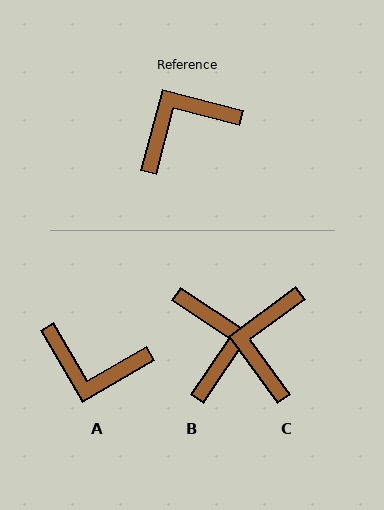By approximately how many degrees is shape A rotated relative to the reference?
Approximately 135 degrees counter-clockwise.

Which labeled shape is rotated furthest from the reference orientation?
A, about 135 degrees away.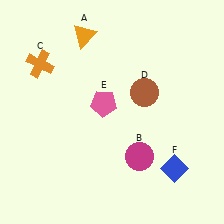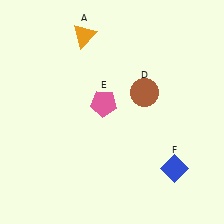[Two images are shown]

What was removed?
The orange cross (C), the magenta circle (B) were removed in Image 2.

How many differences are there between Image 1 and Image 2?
There are 2 differences between the two images.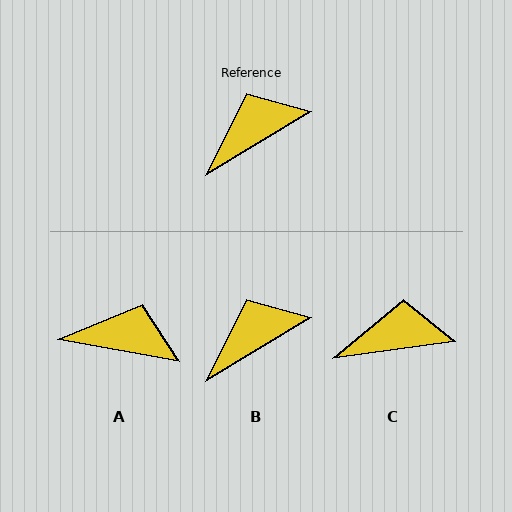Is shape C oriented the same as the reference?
No, it is off by about 23 degrees.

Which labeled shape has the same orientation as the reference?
B.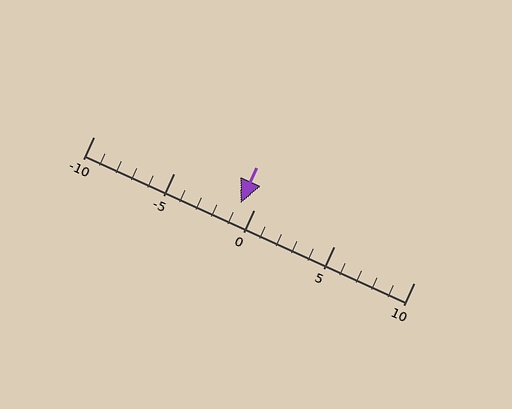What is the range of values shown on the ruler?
The ruler shows values from -10 to 10.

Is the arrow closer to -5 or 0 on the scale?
The arrow is closer to 0.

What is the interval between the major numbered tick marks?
The major tick marks are spaced 5 units apart.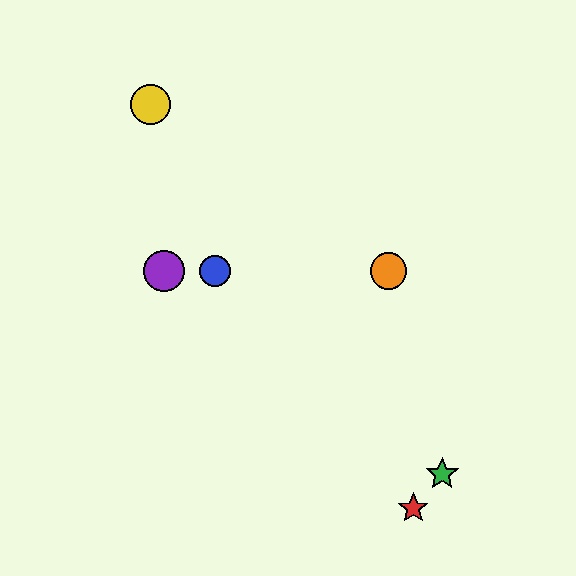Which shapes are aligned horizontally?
The blue circle, the purple circle, the orange circle are aligned horizontally.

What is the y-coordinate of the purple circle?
The purple circle is at y≈271.